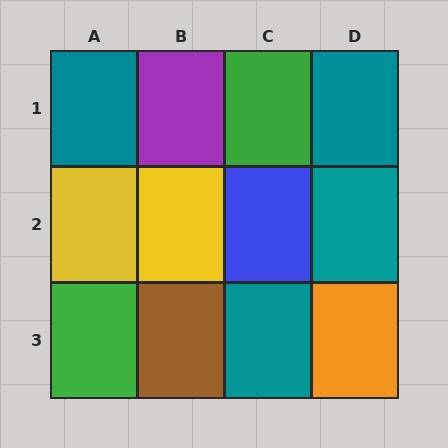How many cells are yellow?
2 cells are yellow.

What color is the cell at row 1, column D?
Teal.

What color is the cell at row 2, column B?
Yellow.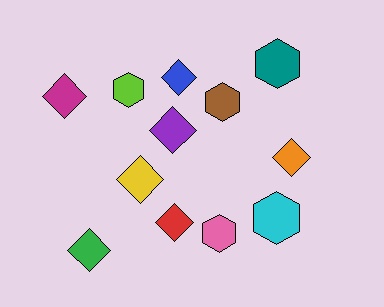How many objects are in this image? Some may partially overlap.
There are 12 objects.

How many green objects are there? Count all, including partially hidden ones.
There is 1 green object.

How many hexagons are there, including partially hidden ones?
There are 5 hexagons.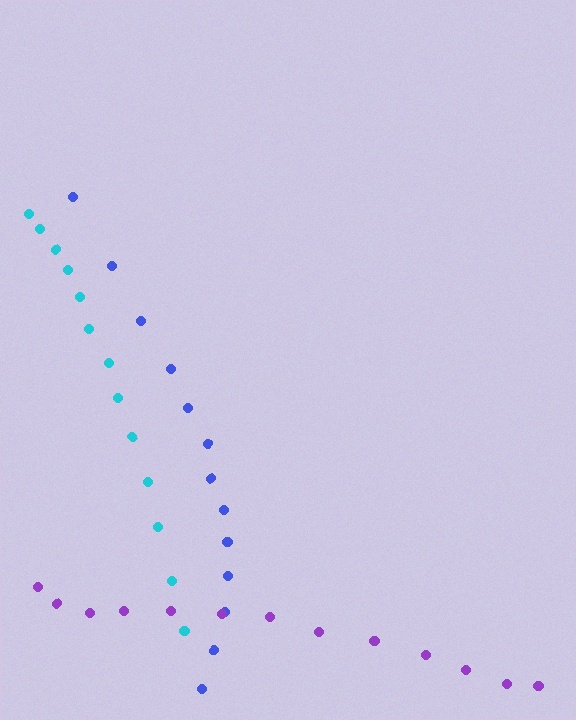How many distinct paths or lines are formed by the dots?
There are 3 distinct paths.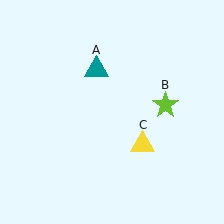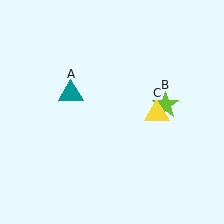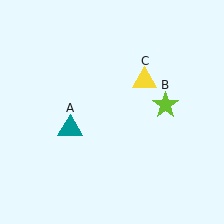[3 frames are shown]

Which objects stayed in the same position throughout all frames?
Lime star (object B) remained stationary.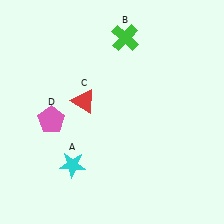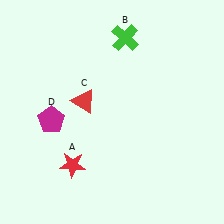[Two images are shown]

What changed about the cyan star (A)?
In Image 1, A is cyan. In Image 2, it changed to red.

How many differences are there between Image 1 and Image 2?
There are 2 differences between the two images.